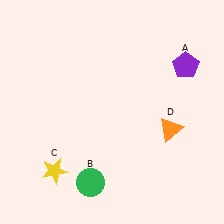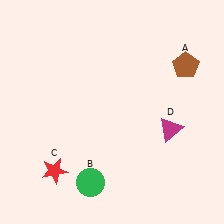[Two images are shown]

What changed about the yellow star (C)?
In Image 1, C is yellow. In Image 2, it changed to red.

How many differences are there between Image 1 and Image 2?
There are 3 differences between the two images.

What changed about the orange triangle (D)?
In Image 1, D is orange. In Image 2, it changed to magenta.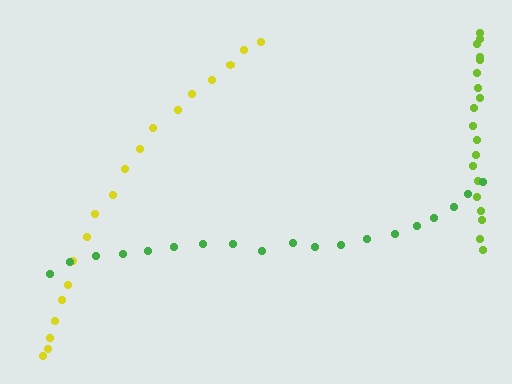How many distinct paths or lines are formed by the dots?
There are 3 distinct paths.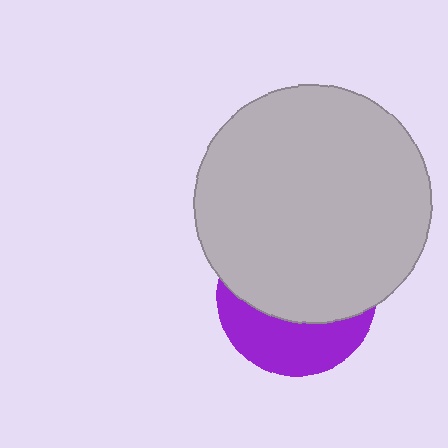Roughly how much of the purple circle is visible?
A small part of it is visible (roughly 37%).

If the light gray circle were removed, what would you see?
You would see the complete purple circle.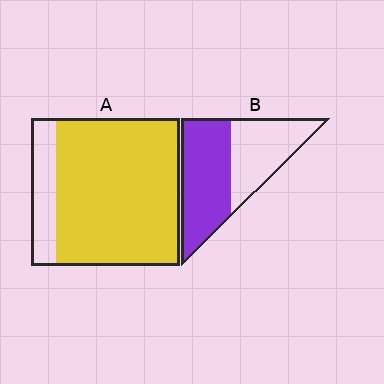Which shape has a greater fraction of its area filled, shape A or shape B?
Shape A.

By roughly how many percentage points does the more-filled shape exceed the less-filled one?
By roughly 30 percentage points (A over B).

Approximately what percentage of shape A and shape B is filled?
A is approximately 85% and B is approximately 55%.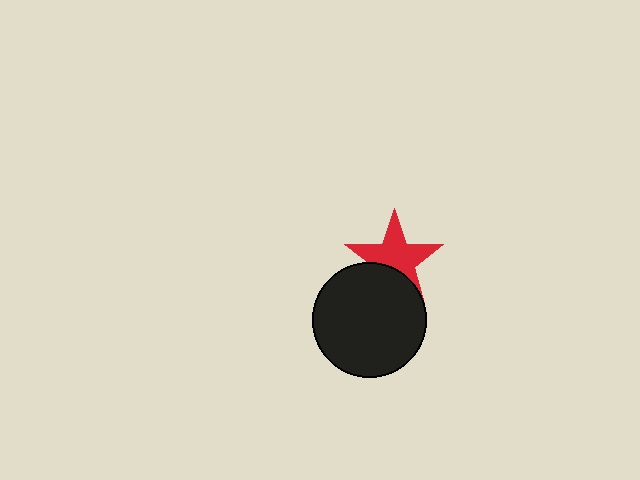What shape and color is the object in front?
The object in front is a black circle.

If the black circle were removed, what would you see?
You would see the complete red star.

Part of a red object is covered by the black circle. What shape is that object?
It is a star.